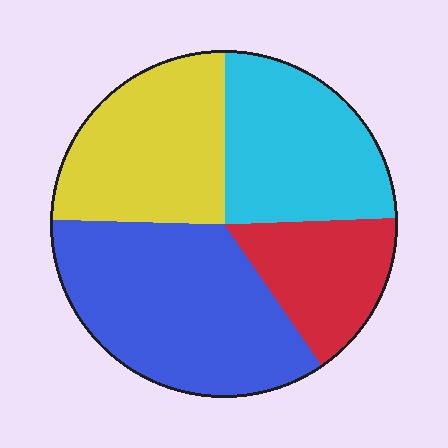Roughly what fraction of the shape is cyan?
Cyan covers about 25% of the shape.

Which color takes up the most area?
Blue, at roughly 35%.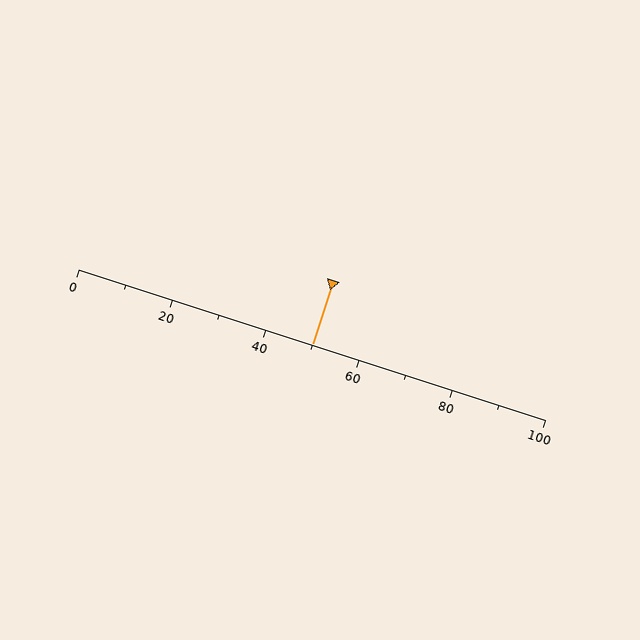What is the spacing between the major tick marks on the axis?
The major ticks are spaced 20 apart.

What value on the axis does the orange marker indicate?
The marker indicates approximately 50.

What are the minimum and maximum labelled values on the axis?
The axis runs from 0 to 100.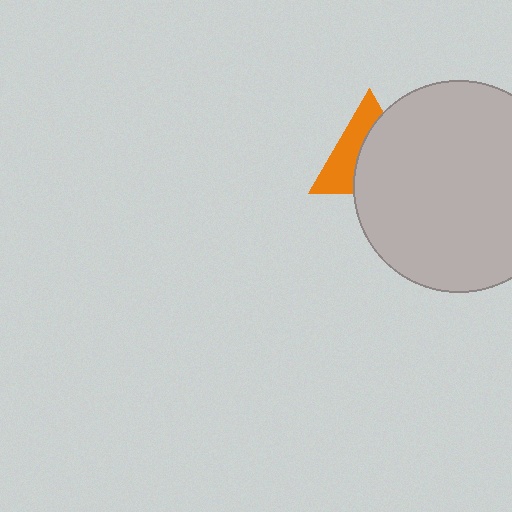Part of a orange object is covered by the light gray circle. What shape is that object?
It is a triangle.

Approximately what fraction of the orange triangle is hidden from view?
Roughly 57% of the orange triangle is hidden behind the light gray circle.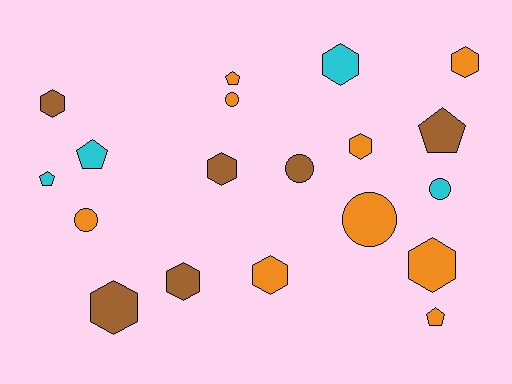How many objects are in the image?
There are 19 objects.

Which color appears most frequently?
Orange, with 9 objects.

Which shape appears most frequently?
Hexagon, with 9 objects.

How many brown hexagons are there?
There are 4 brown hexagons.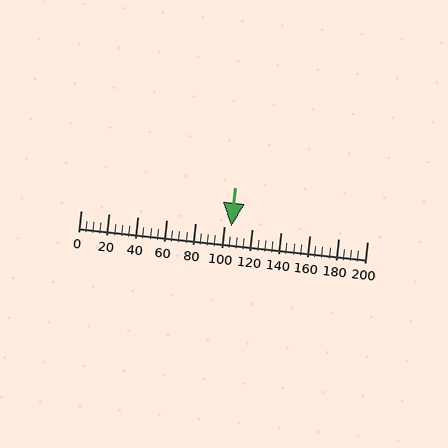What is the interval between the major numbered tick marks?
The major tick marks are spaced 20 units apart.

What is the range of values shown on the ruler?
The ruler shows values from 0 to 200.